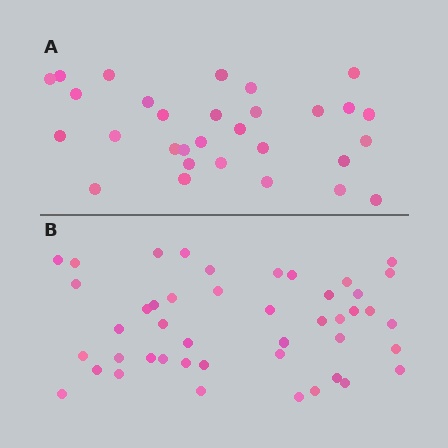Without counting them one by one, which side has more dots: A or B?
Region B (the bottom region) has more dots.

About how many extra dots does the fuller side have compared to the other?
Region B has approximately 15 more dots than region A.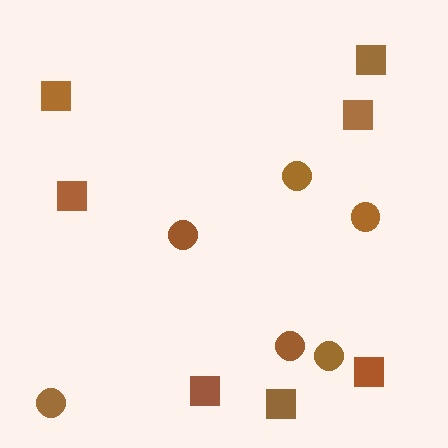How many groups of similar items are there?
There are 2 groups: one group of squares (7) and one group of circles (6).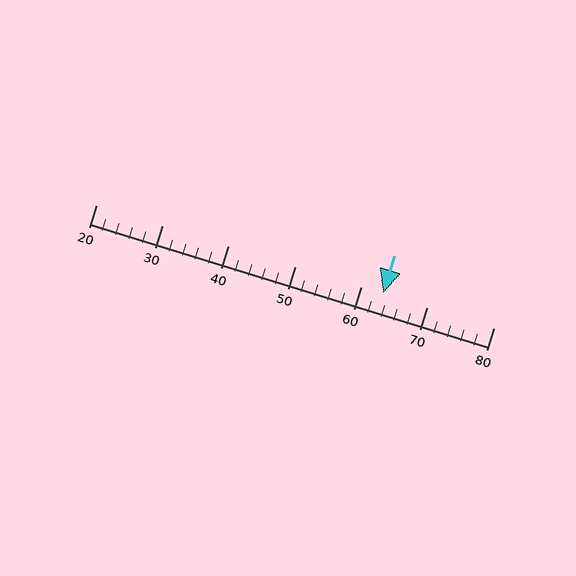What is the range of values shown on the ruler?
The ruler shows values from 20 to 80.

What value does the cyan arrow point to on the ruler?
The cyan arrow points to approximately 63.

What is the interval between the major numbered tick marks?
The major tick marks are spaced 10 units apart.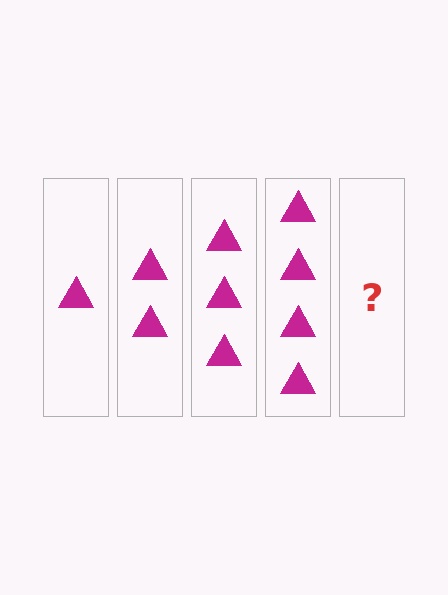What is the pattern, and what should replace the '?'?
The pattern is that each step adds one more triangle. The '?' should be 5 triangles.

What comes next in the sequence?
The next element should be 5 triangles.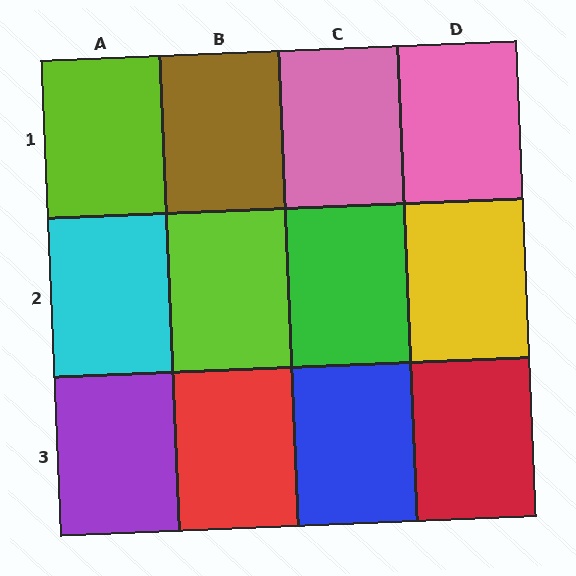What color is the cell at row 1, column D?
Pink.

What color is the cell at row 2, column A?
Cyan.